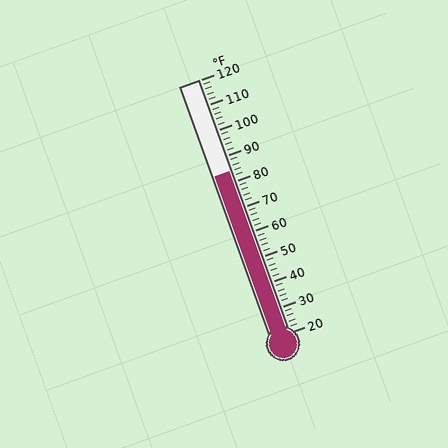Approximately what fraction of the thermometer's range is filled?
The thermometer is filled to approximately 65% of its range.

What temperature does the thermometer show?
The thermometer shows approximately 84°F.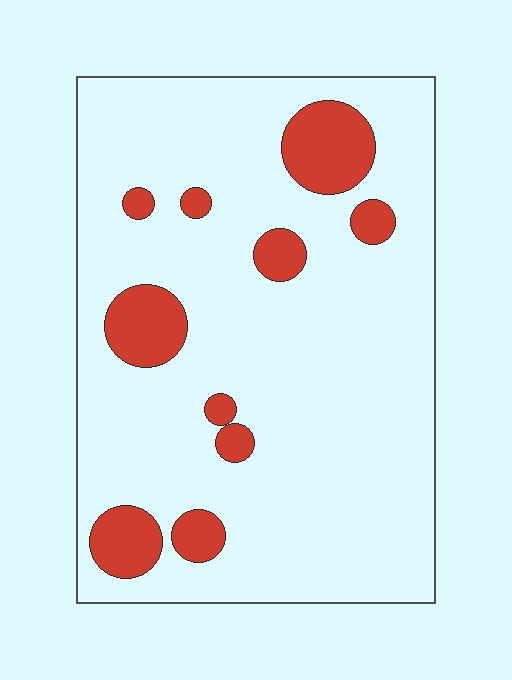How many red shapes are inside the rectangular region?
10.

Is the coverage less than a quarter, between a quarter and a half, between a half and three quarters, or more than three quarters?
Less than a quarter.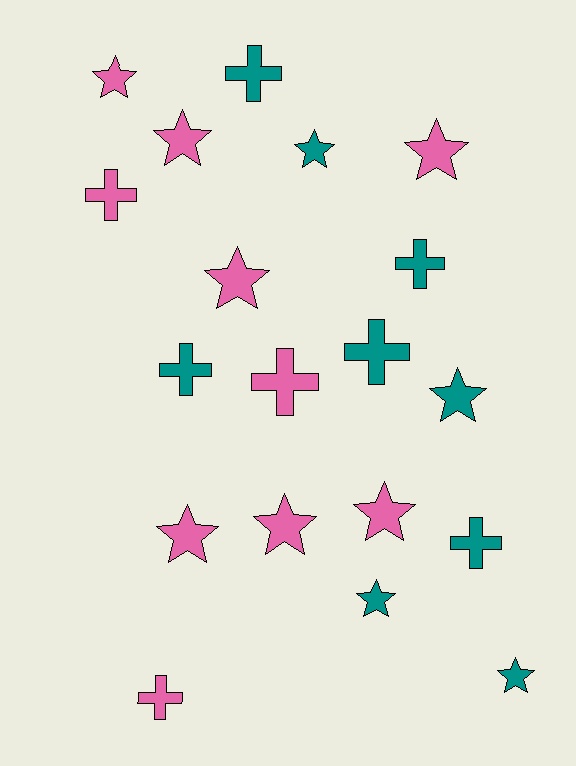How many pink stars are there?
There are 7 pink stars.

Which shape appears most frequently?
Star, with 11 objects.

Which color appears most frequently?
Pink, with 10 objects.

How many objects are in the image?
There are 19 objects.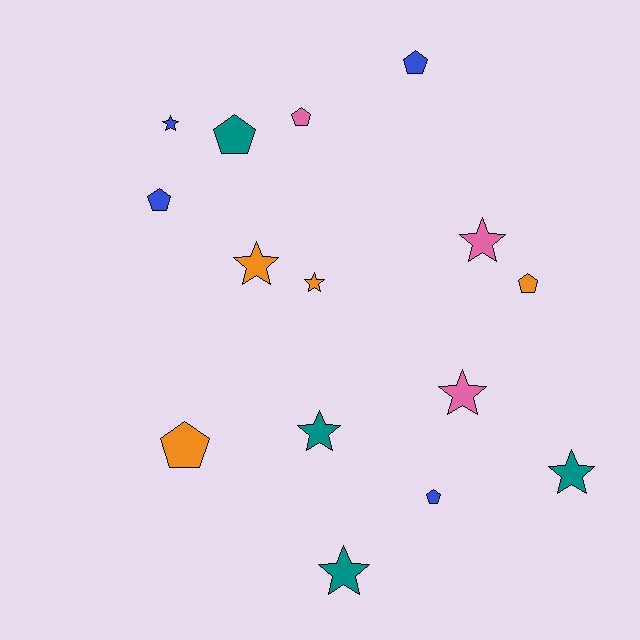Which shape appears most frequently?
Star, with 8 objects.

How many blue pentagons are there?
There are 3 blue pentagons.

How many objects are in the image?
There are 15 objects.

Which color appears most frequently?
Blue, with 4 objects.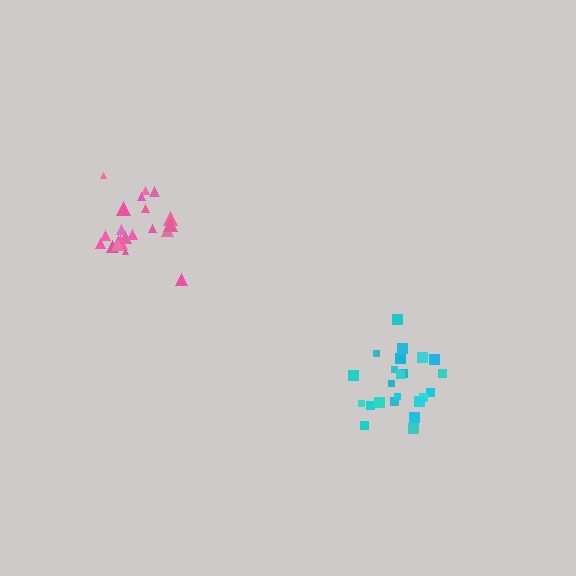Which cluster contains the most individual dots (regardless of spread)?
Cyan (23).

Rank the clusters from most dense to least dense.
cyan, pink.